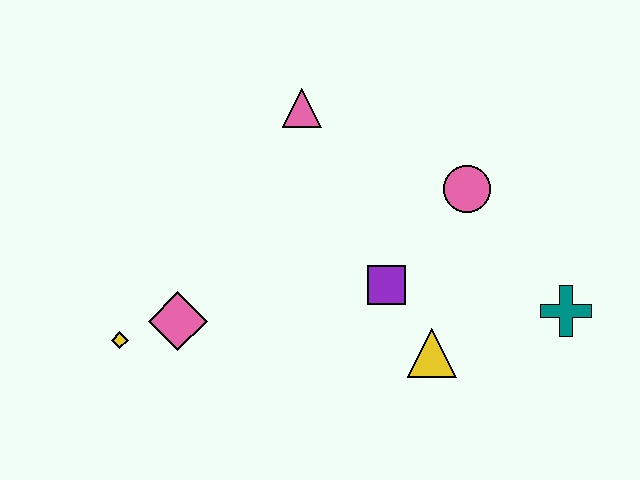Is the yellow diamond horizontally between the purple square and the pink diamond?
No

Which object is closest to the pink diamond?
The yellow diamond is closest to the pink diamond.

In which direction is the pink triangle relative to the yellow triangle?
The pink triangle is above the yellow triangle.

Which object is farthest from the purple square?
The yellow diamond is farthest from the purple square.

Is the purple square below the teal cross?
No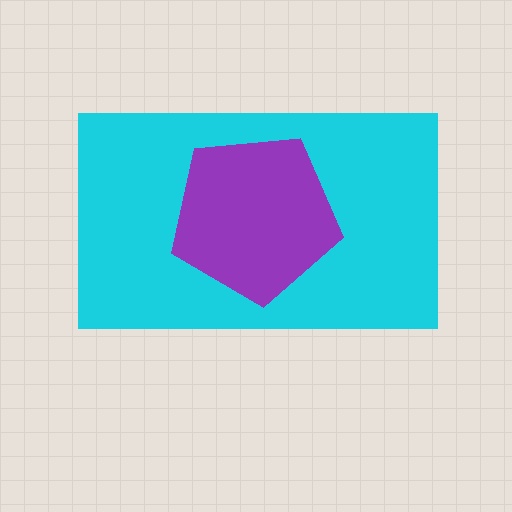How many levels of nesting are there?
2.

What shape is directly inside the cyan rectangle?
The purple pentagon.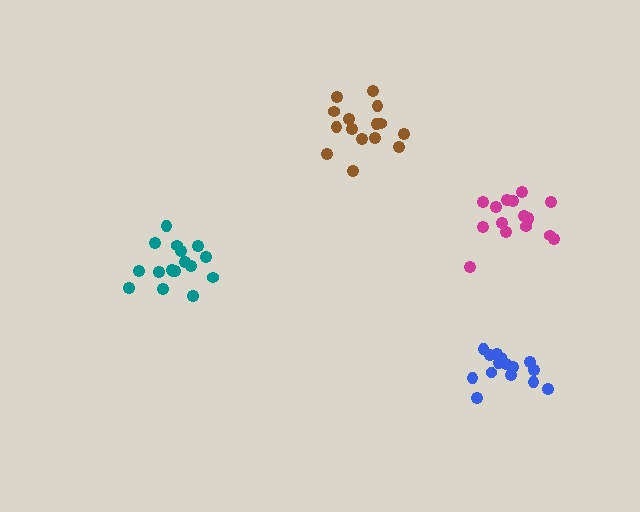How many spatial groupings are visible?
There are 4 spatial groupings.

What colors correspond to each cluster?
The clusters are colored: magenta, teal, blue, brown.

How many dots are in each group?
Group 1: 16 dots, Group 2: 17 dots, Group 3: 15 dots, Group 4: 15 dots (63 total).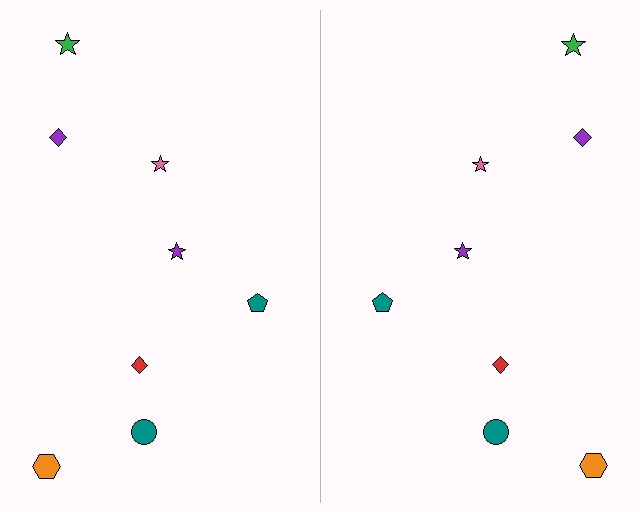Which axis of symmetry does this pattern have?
The pattern has a vertical axis of symmetry running through the center of the image.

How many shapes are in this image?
There are 16 shapes in this image.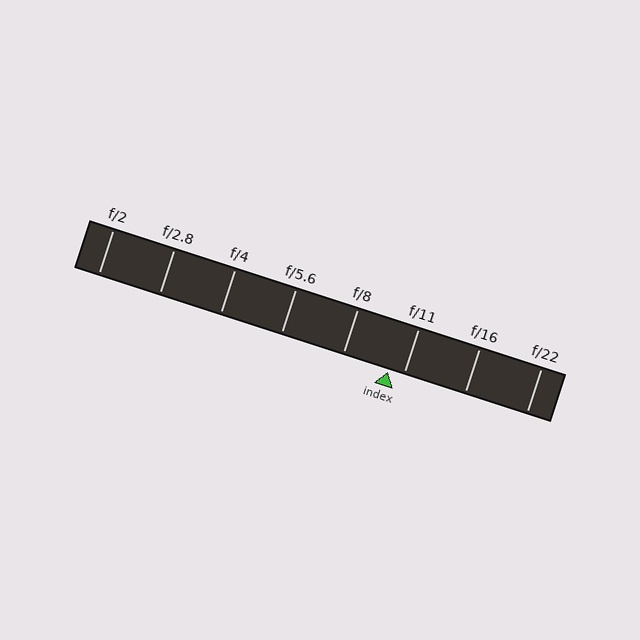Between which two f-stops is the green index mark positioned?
The index mark is between f/8 and f/11.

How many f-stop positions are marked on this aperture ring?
There are 8 f-stop positions marked.